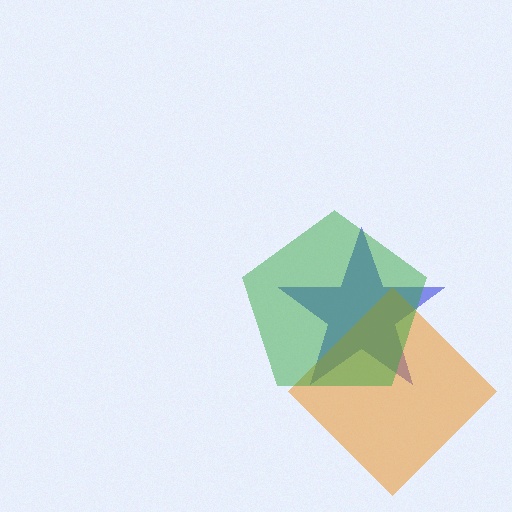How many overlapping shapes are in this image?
There are 3 overlapping shapes in the image.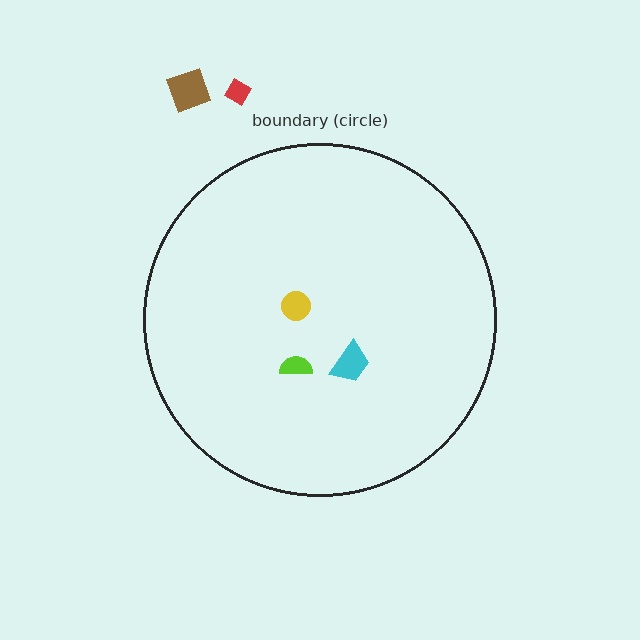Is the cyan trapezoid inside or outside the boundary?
Inside.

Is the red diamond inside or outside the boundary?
Outside.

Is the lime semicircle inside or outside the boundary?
Inside.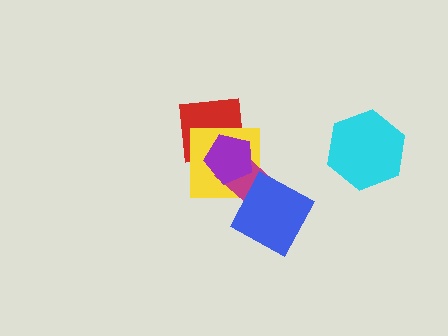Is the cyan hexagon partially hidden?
No, no other shape covers it.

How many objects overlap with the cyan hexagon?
0 objects overlap with the cyan hexagon.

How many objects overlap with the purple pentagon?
3 objects overlap with the purple pentagon.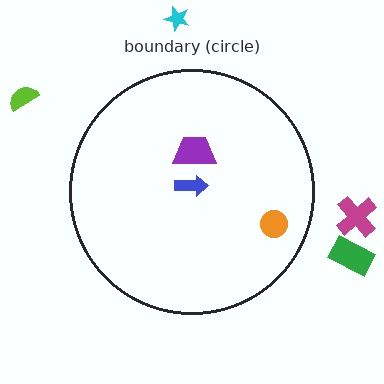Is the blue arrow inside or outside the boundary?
Inside.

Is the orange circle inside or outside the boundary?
Inside.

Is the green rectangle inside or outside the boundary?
Outside.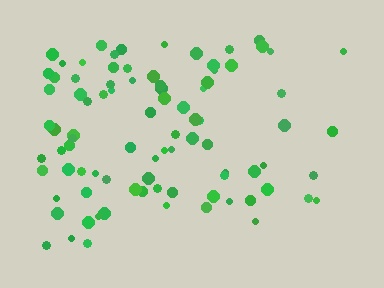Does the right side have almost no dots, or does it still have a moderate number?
Still a moderate number, just noticeably fewer than the left.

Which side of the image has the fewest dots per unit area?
The right.